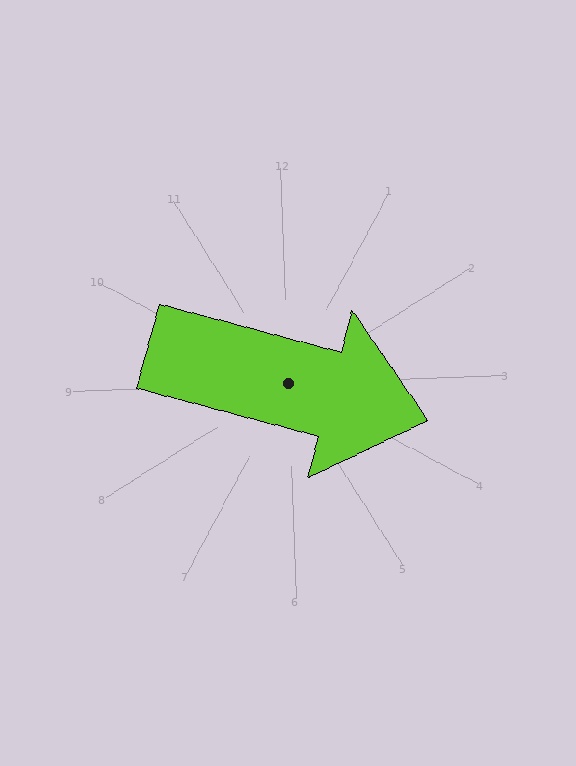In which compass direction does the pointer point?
East.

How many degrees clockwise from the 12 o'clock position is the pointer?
Approximately 107 degrees.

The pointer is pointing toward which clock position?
Roughly 4 o'clock.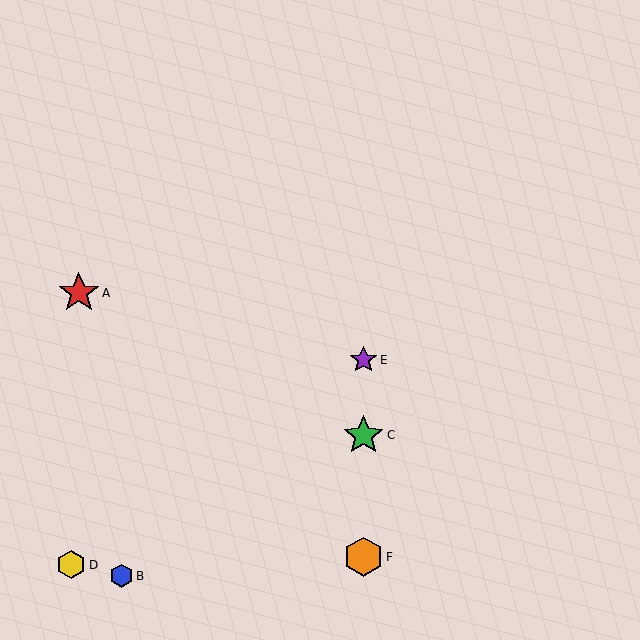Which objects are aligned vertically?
Objects C, E, F are aligned vertically.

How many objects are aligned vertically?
3 objects (C, E, F) are aligned vertically.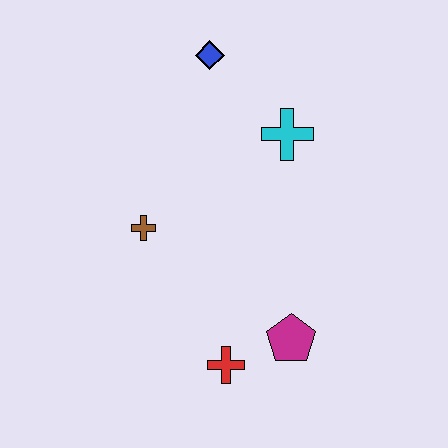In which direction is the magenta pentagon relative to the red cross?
The magenta pentagon is to the right of the red cross.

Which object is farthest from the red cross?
The blue diamond is farthest from the red cross.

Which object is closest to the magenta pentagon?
The red cross is closest to the magenta pentagon.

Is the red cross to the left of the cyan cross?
Yes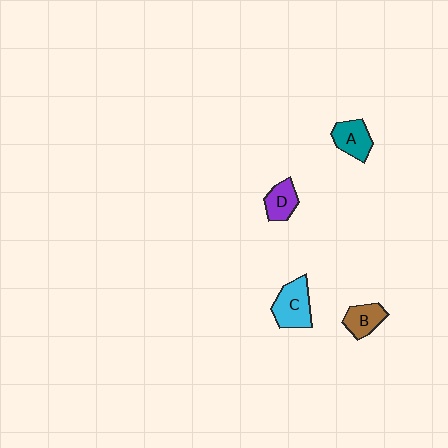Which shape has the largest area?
Shape C (cyan).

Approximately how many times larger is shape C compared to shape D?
Approximately 1.5 times.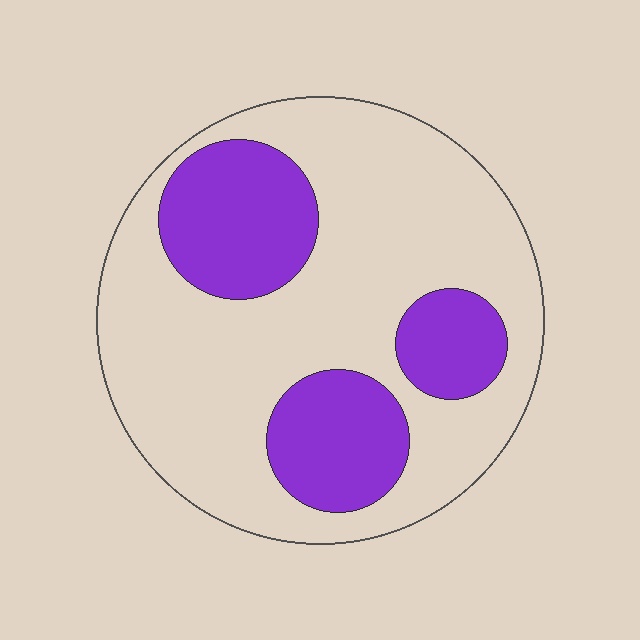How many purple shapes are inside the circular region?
3.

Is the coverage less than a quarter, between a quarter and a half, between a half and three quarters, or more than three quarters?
Between a quarter and a half.